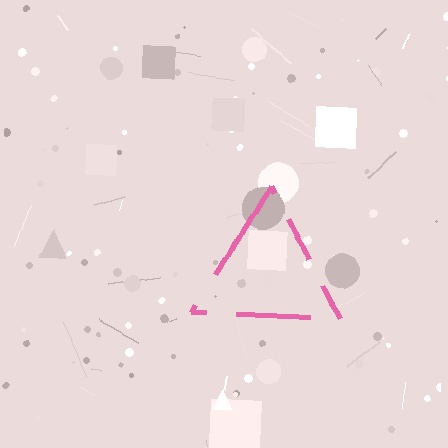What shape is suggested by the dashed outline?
The dashed outline suggests a triangle.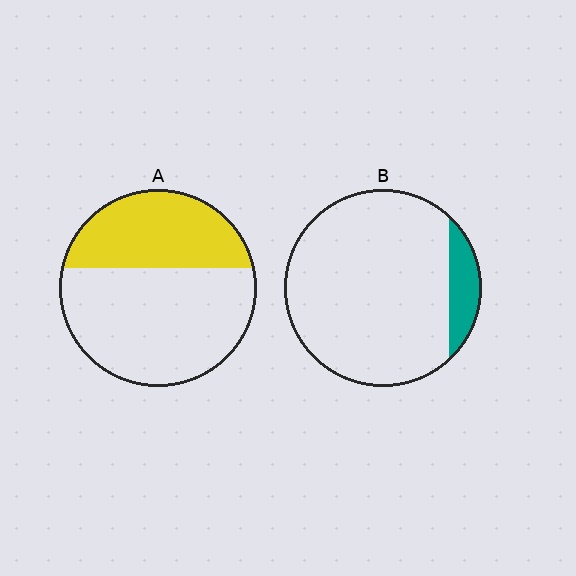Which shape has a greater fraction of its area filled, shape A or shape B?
Shape A.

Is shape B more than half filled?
No.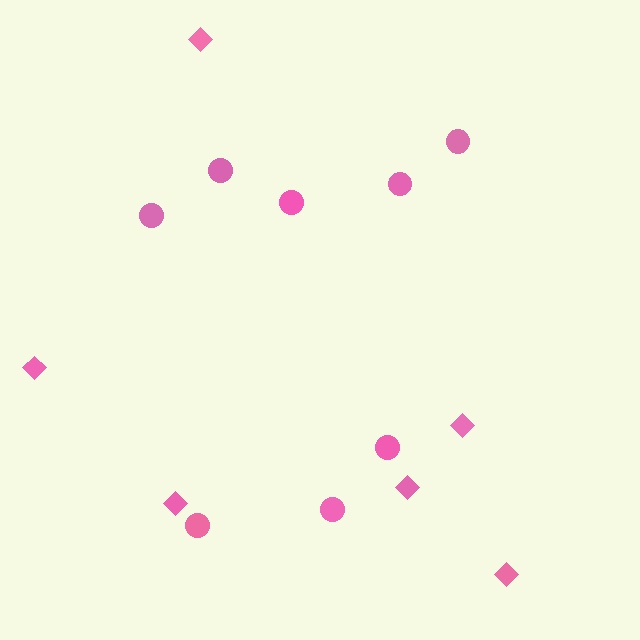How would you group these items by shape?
There are 2 groups: one group of diamonds (6) and one group of circles (8).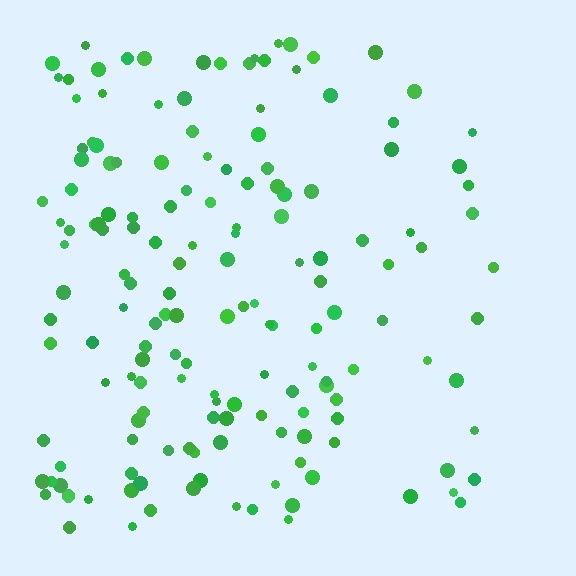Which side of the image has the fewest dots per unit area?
The right.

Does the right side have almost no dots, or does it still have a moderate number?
Still a moderate number, just noticeably fewer than the left.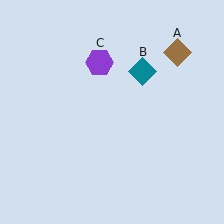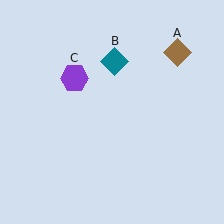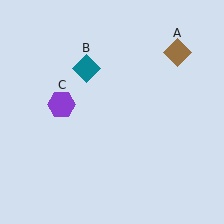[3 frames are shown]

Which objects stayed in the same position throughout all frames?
Brown diamond (object A) remained stationary.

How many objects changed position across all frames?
2 objects changed position: teal diamond (object B), purple hexagon (object C).